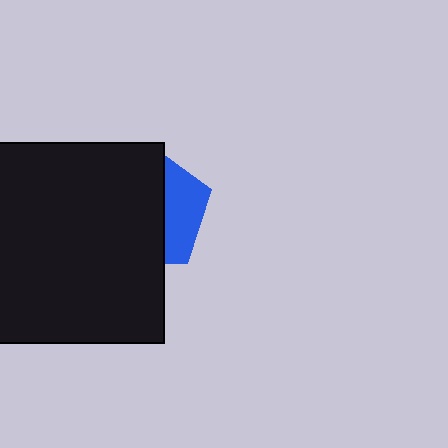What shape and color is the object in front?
The object in front is a black rectangle.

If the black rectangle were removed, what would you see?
You would see the complete blue pentagon.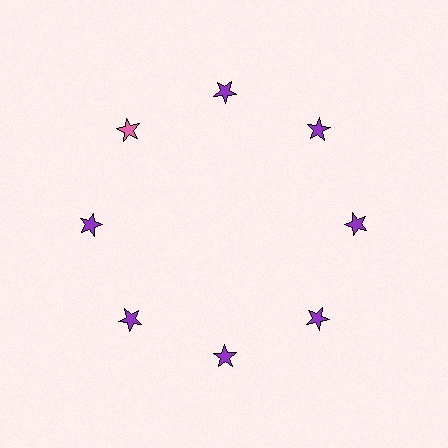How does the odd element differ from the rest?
It has a different color: pink instead of purple.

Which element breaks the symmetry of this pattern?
The pink star at roughly the 10 o'clock position breaks the symmetry. All other shapes are purple stars.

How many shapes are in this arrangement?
There are 8 shapes arranged in a ring pattern.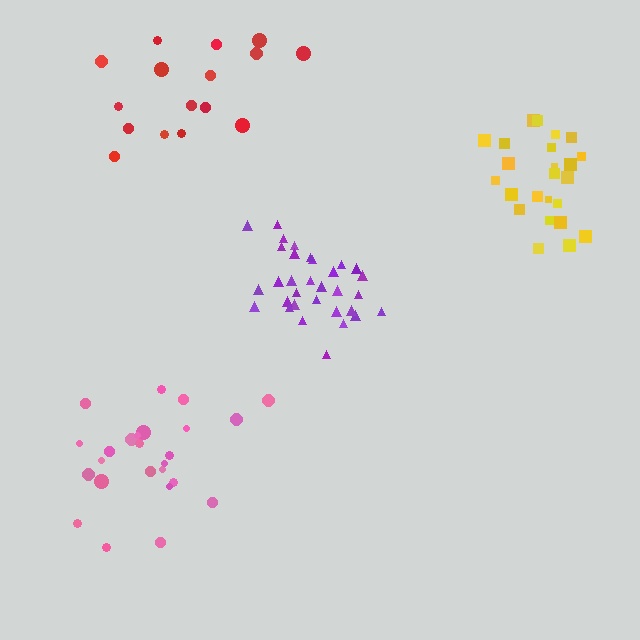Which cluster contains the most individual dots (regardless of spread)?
Purple (32).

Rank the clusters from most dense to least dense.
purple, yellow, pink, red.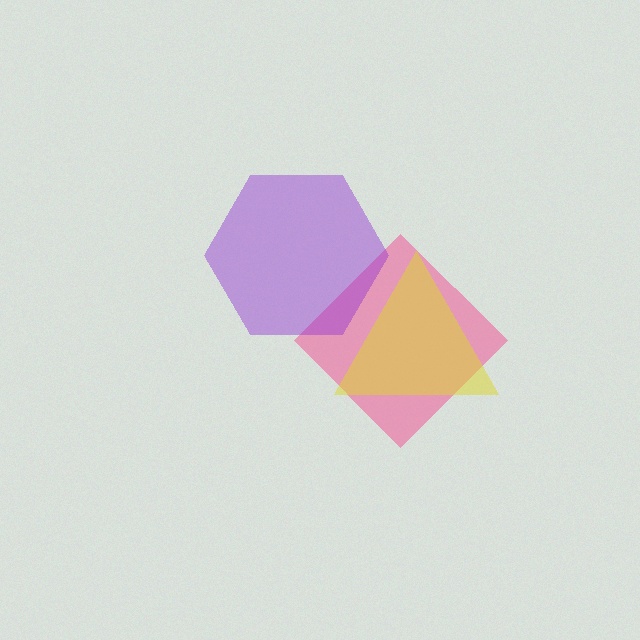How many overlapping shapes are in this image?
There are 3 overlapping shapes in the image.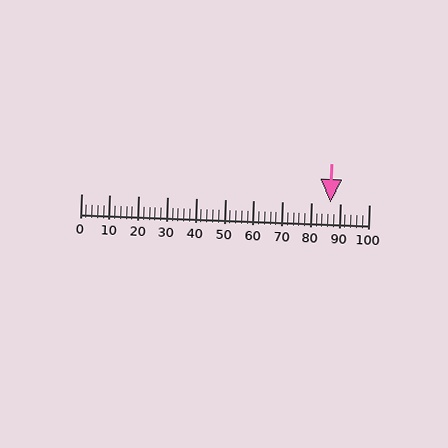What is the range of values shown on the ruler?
The ruler shows values from 0 to 100.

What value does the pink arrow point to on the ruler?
The pink arrow points to approximately 87.